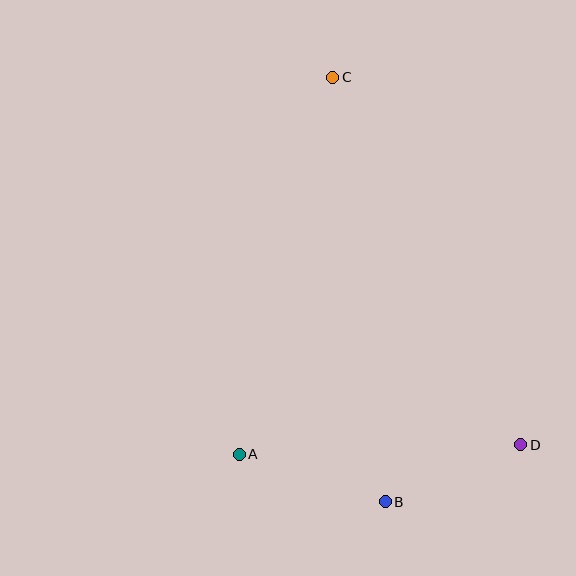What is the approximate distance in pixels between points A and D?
The distance between A and D is approximately 282 pixels.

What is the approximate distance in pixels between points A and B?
The distance between A and B is approximately 153 pixels.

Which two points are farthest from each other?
Points B and C are farthest from each other.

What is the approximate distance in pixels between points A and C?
The distance between A and C is approximately 388 pixels.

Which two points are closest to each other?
Points B and D are closest to each other.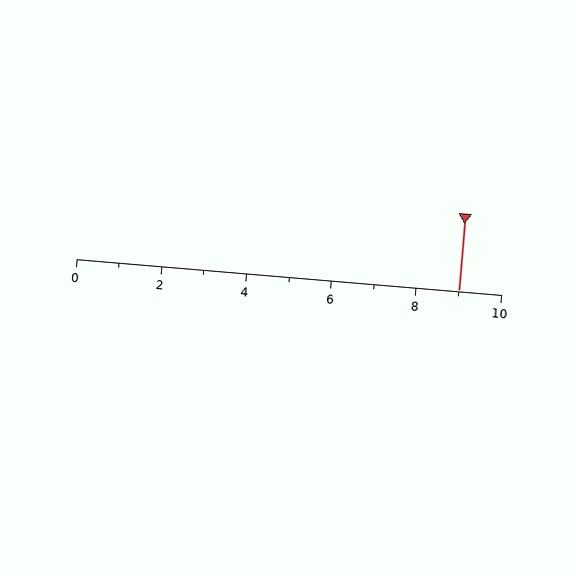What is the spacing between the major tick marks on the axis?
The major ticks are spaced 2 apart.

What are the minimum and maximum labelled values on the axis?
The axis runs from 0 to 10.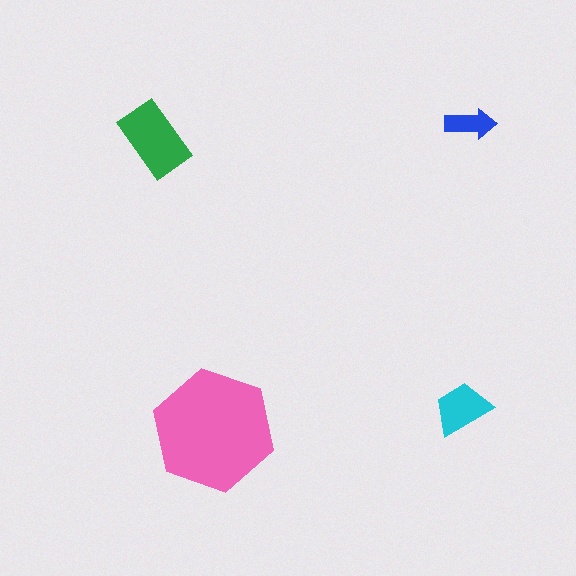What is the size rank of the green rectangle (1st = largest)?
2nd.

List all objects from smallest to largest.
The blue arrow, the cyan trapezoid, the green rectangle, the pink hexagon.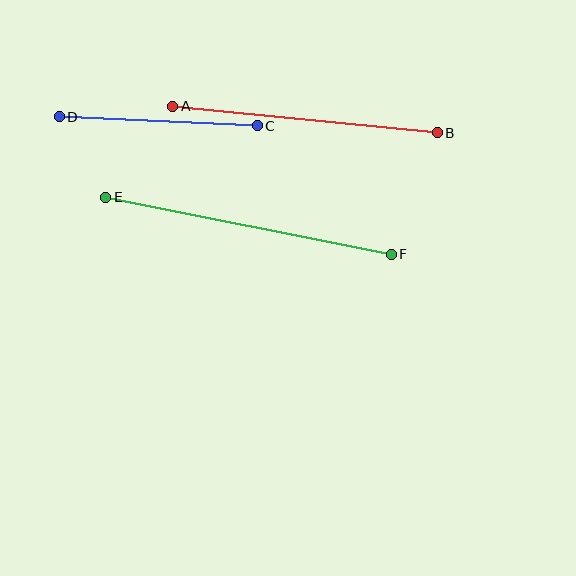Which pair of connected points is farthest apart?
Points E and F are farthest apart.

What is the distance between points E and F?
The distance is approximately 291 pixels.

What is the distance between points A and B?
The distance is approximately 266 pixels.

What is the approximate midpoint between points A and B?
The midpoint is at approximately (305, 119) pixels.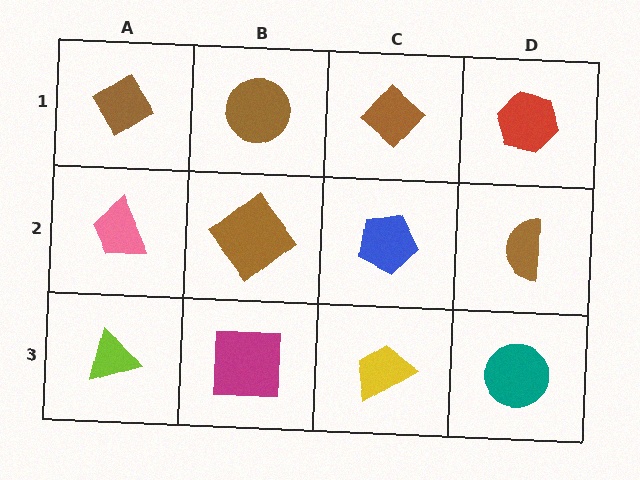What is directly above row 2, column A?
A brown diamond.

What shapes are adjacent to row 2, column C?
A brown diamond (row 1, column C), a yellow trapezoid (row 3, column C), a brown diamond (row 2, column B), a brown semicircle (row 2, column D).